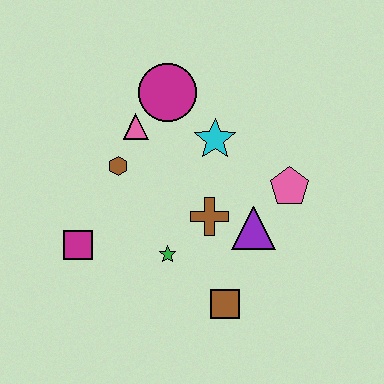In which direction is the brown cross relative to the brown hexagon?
The brown cross is to the right of the brown hexagon.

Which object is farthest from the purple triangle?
The magenta square is farthest from the purple triangle.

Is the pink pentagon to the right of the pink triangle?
Yes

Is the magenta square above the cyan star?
No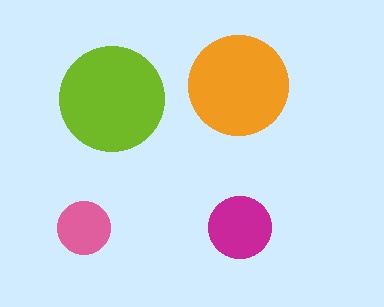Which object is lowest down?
The pink circle is bottommost.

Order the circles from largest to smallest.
the lime one, the orange one, the magenta one, the pink one.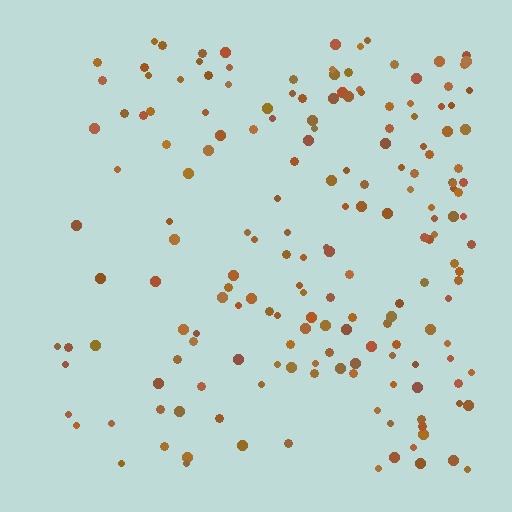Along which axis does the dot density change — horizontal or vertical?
Horizontal.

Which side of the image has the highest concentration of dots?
The right.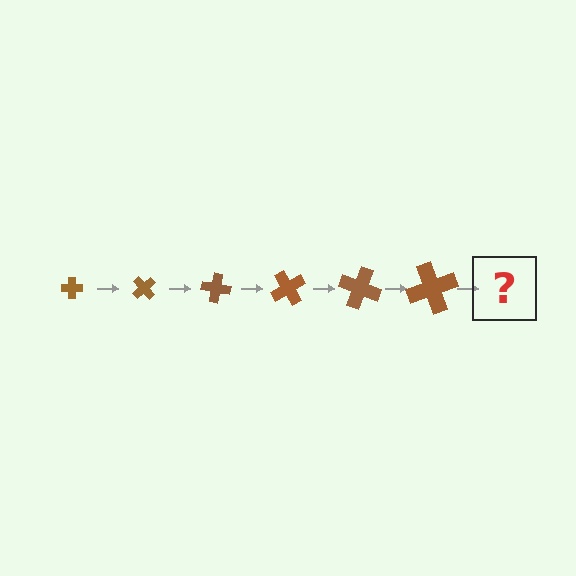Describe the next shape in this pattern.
It should be a cross, larger than the previous one and rotated 300 degrees from the start.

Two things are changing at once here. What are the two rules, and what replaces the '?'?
The two rules are that the cross grows larger each step and it rotates 50 degrees each step. The '?' should be a cross, larger than the previous one and rotated 300 degrees from the start.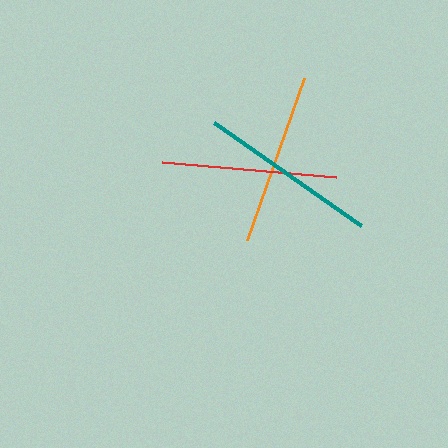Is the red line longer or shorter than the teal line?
The teal line is longer than the red line.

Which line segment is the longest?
The teal line is the longest at approximately 180 pixels.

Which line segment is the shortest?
The orange line is the shortest at approximately 171 pixels.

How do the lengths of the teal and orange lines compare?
The teal and orange lines are approximately the same length.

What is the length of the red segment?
The red segment is approximately 175 pixels long.